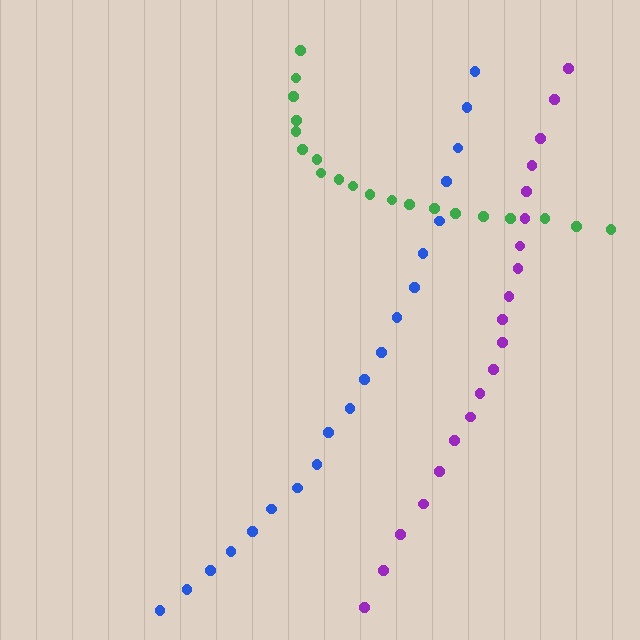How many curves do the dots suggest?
There are 3 distinct paths.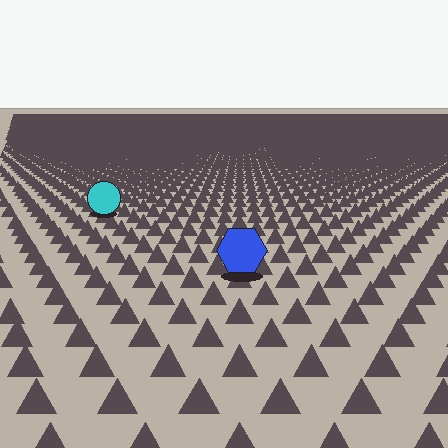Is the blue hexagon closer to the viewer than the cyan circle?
Yes. The blue hexagon is closer — you can tell from the texture gradient: the ground texture is coarser near it.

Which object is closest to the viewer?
The blue hexagon is closest. The texture marks near it are larger and more spread out.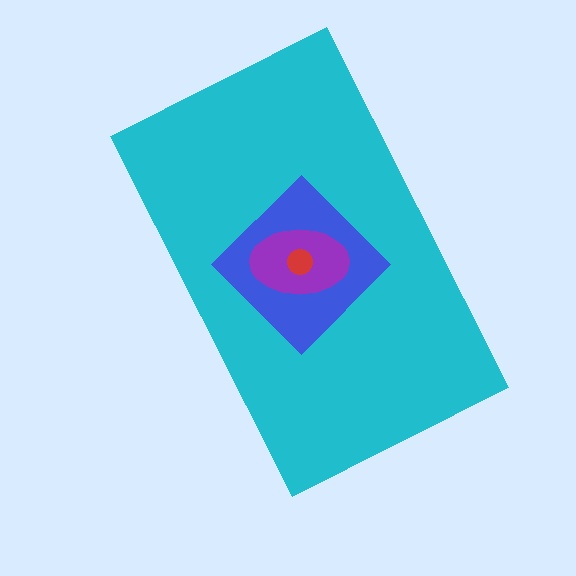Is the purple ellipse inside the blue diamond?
Yes.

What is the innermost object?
The red circle.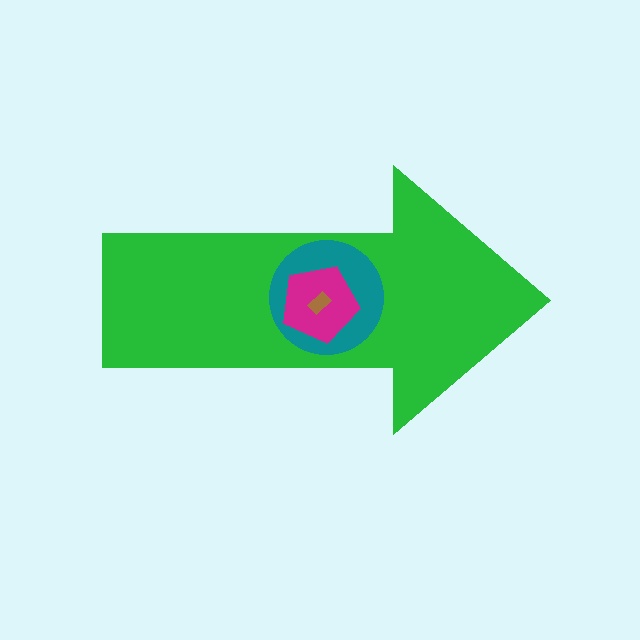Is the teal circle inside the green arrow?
Yes.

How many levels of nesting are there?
4.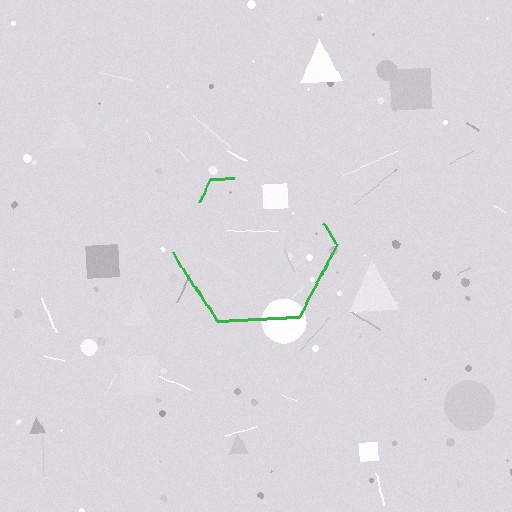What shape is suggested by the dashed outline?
The dashed outline suggests a hexagon.